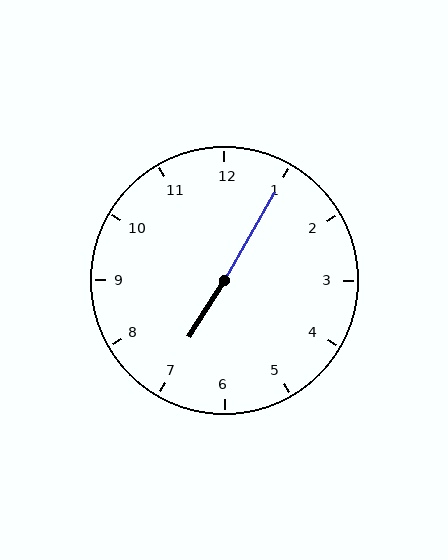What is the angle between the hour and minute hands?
Approximately 178 degrees.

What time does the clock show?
7:05.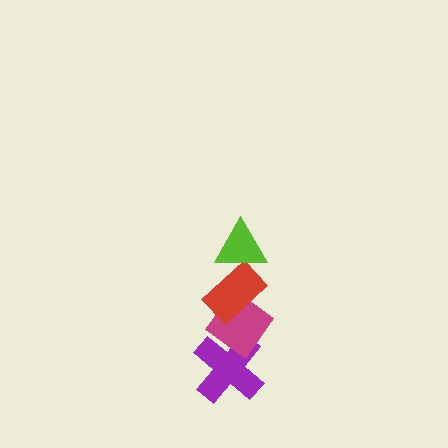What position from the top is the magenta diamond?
The magenta diamond is 3rd from the top.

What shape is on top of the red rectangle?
The lime triangle is on top of the red rectangle.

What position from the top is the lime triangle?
The lime triangle is 1st from the top.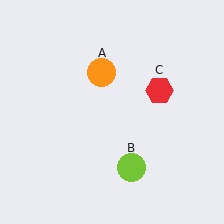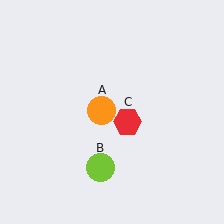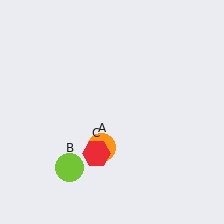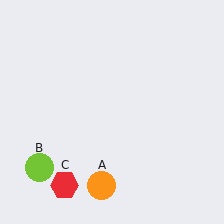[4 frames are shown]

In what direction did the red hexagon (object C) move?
The red hexagon (object C) moved down and to the left.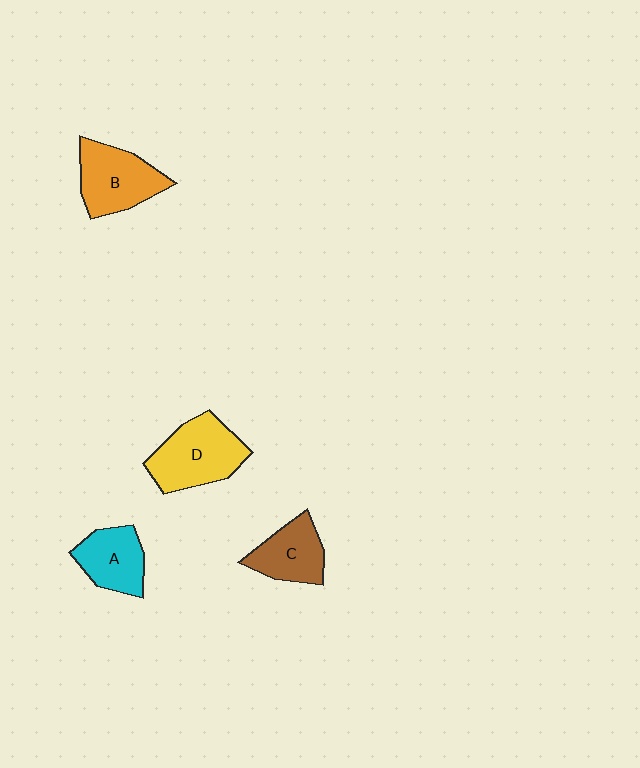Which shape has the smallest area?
Shape C (brown).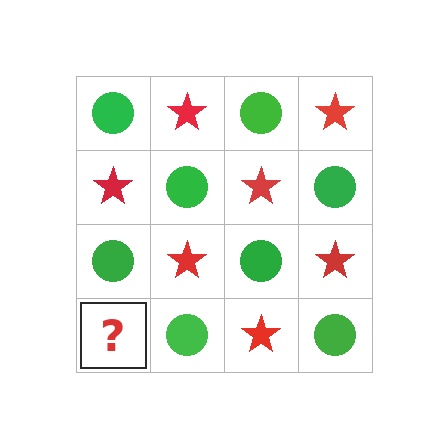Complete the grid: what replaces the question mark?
The question mark should be replaced with a red star.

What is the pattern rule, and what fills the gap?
The rule is that it alternates green circle and red star in a checkerboard pattern. The gap should be filled with a red star.